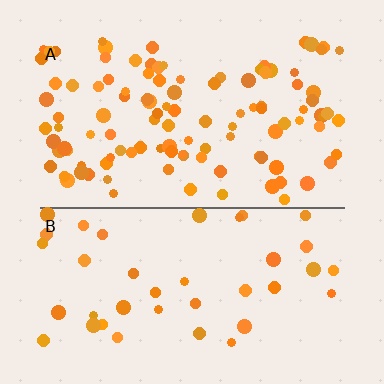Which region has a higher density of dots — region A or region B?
A (the top).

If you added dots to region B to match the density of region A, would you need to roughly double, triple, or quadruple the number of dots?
Approximately triple.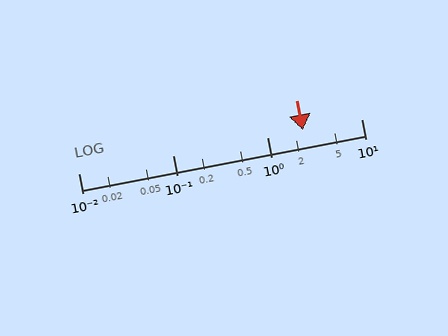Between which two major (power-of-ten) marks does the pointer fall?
The pointer is between 1 and 10.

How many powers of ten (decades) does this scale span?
The scale spans 3 decades, from 0.01 to 10.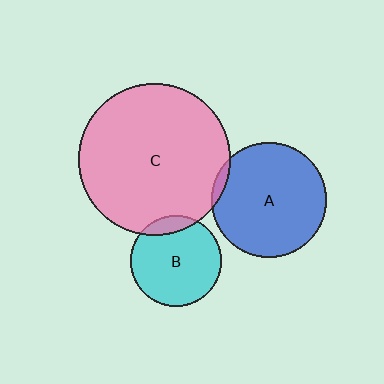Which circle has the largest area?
Circle C (pink).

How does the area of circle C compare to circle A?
Approximately 1.8 times.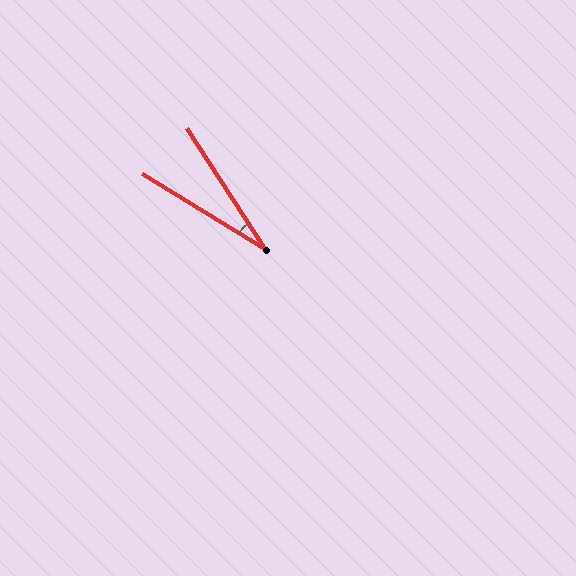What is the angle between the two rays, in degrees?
Approximately 26 degrees.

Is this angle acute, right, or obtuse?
It is acute.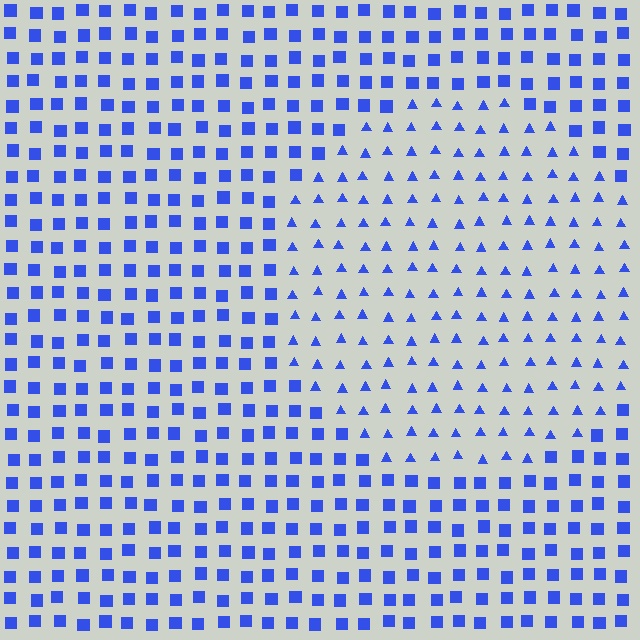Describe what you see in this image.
The image is filled with small blue elements arranged in a uniform grid. A circle-shaped region contains triangles, while the surrounding area contains squares. The boundary is defined purely by the change in element shape.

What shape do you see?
I see a circle.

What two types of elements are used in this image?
The image uses triangles inside the circle region and squares outside it.